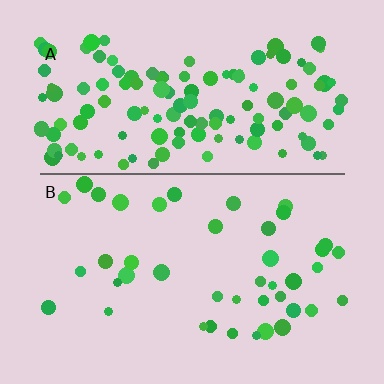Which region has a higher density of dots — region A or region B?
A (the top).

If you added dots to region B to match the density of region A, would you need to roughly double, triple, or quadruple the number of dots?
Approximately triple.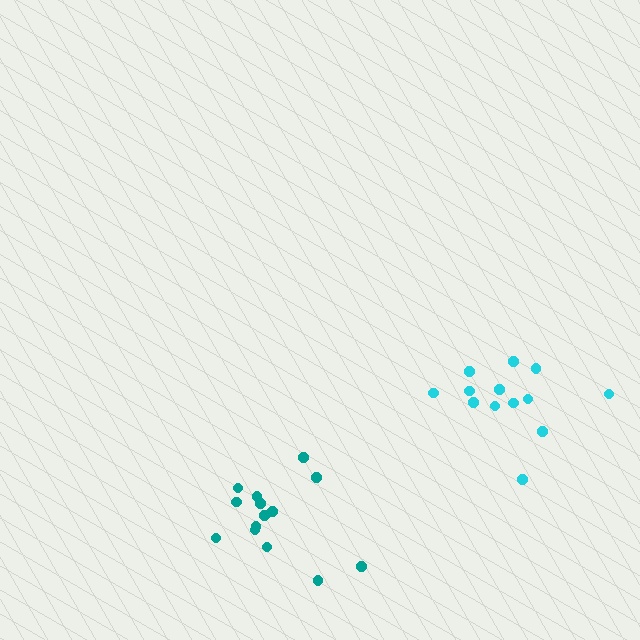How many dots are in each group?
Group 1: 14 dots, Group 2: 13 dots (27 total).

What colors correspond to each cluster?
The clusters are colored: teal, cyan.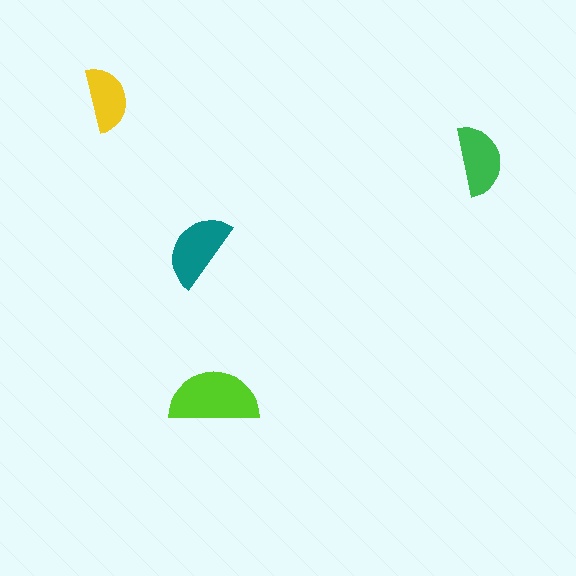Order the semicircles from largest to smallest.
the lime one, the teal one, the green one, the yellow one.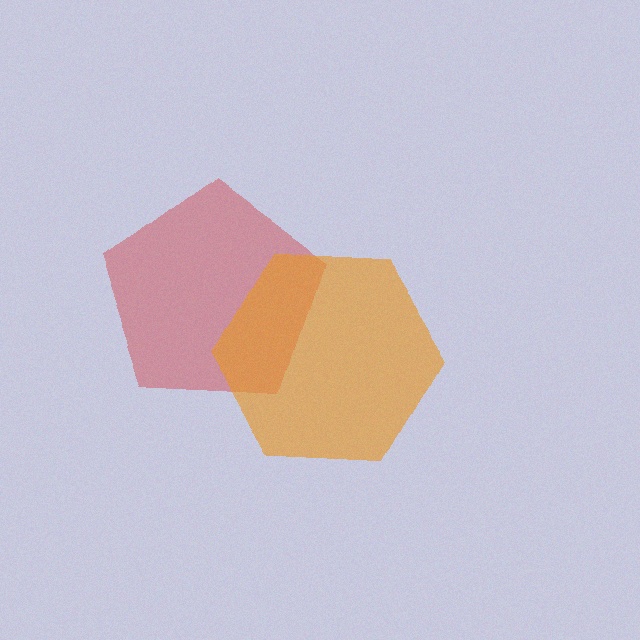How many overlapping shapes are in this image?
There are 2 overlapping shapes in the image.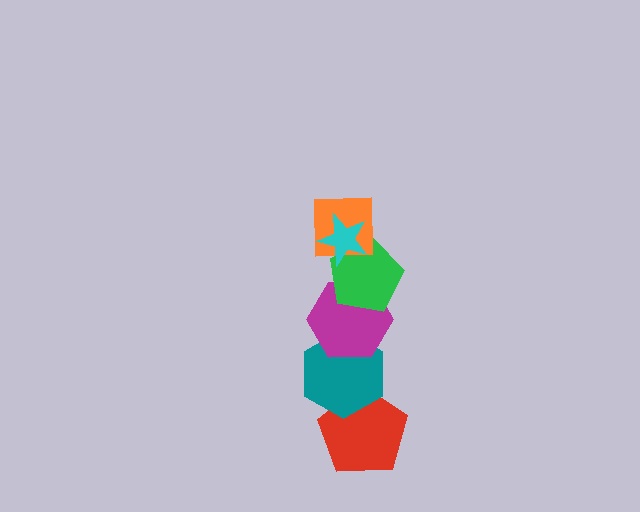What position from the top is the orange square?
The orange square is 2nd from the top.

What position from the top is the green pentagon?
The green pentagon is 3rd from the top.